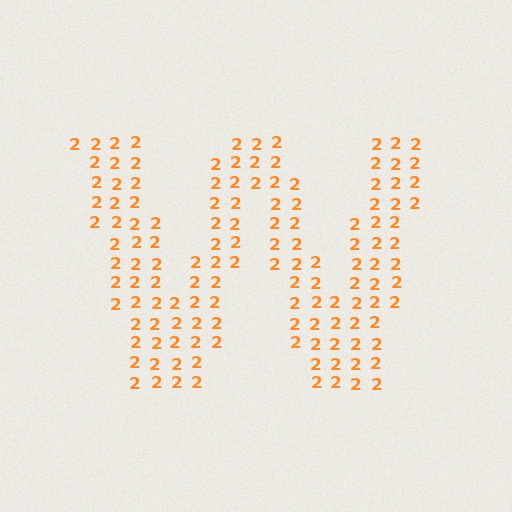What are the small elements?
The small elements are digit 2's.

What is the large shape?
The large shape is the letter W.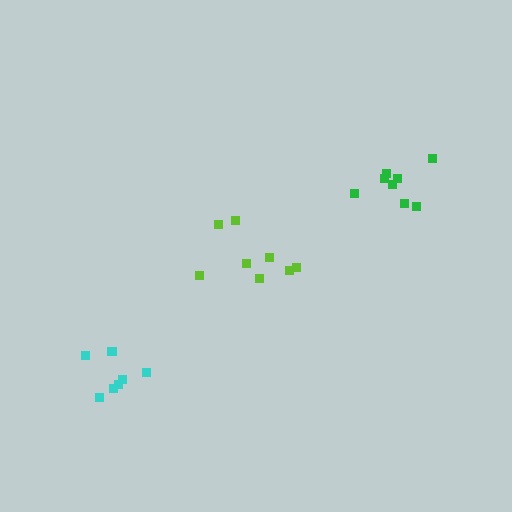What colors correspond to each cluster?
The clusters are colored: cyan, lime, green.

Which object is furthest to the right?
The green cluster is rightmost.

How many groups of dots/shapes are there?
There are 3 groups.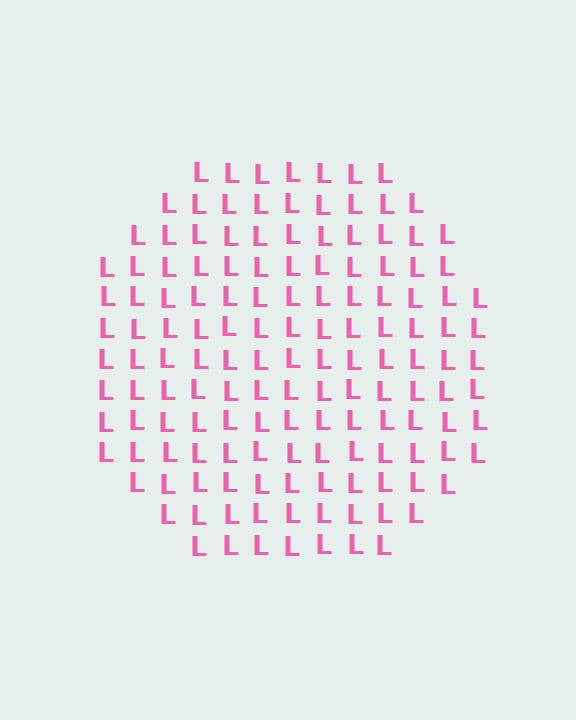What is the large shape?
The large shape is a circle.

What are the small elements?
The small elements are letter L's.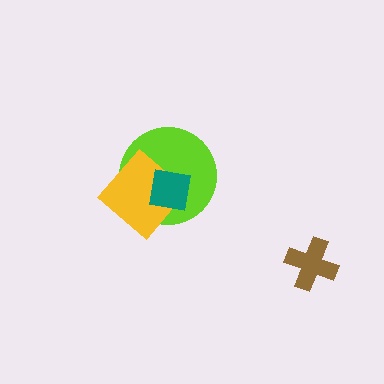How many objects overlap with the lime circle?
2 objects overlap with the lime circle.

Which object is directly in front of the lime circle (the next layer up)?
The yellow diamond is directly in front of the lime circle.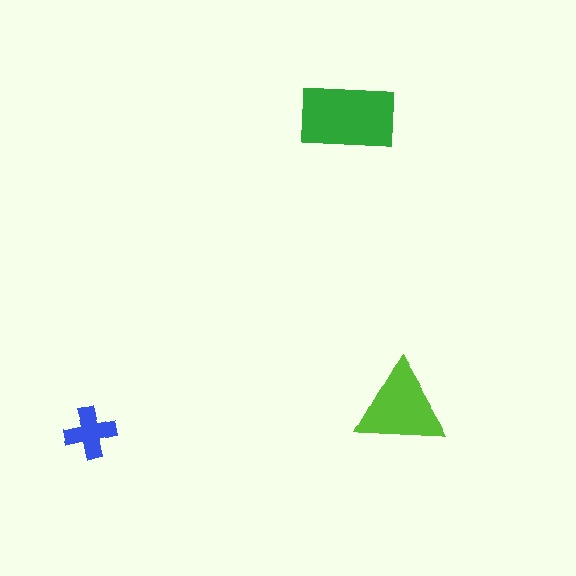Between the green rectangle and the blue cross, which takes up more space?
The green rectangle.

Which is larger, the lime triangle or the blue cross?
The lime triangle.